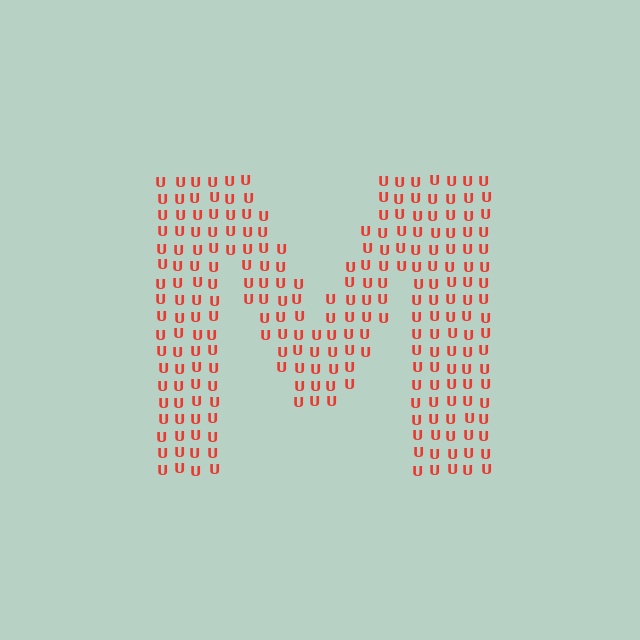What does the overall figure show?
The overall figure shows the letter M.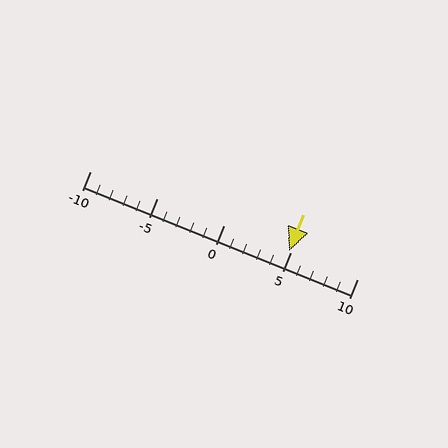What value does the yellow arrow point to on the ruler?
The yellow arrow points to approximately 5.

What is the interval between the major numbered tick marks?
The major tick marks are spaced 5 units apart.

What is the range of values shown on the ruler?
The ruler shows values from -10 to 10.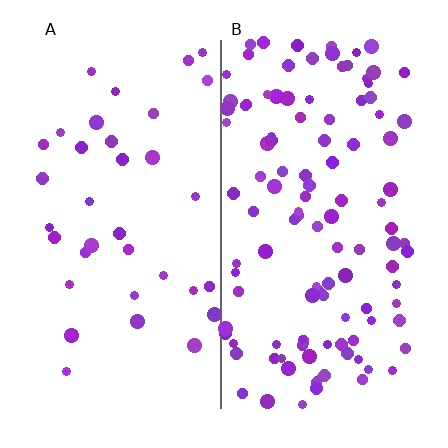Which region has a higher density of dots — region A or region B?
B (the right).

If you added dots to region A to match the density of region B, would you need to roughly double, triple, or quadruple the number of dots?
Approximately triple.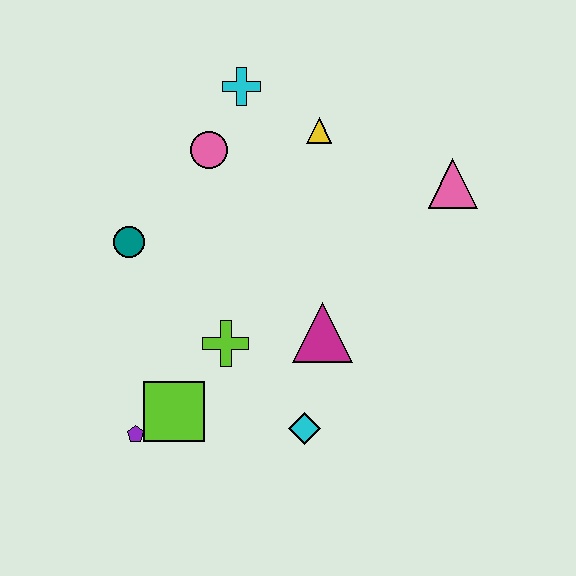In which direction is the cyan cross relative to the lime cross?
The cyan cross is above the lime cross.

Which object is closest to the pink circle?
The cyan cross is closest to the pink circle.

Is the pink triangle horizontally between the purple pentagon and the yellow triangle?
No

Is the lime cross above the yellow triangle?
No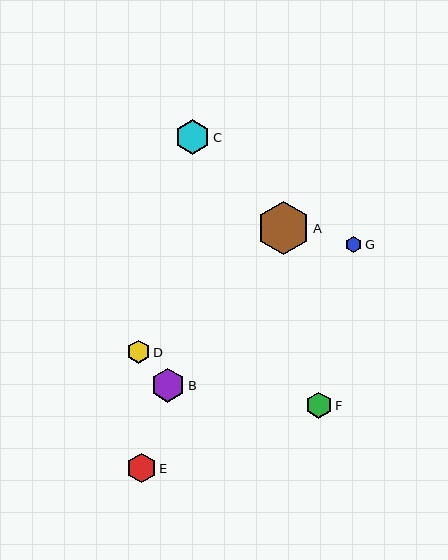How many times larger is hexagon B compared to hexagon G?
Hexagon B is approximately 2.1 times the size of hexagon G.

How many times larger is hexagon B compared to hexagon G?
Hexagon B is approximately 2.1 times the size of hexagon G.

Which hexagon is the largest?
Hexagon A is the largest with a size of approximately 53 pixels.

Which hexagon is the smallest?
Hexagon G is the smallest with a size of approximately 16 pixels.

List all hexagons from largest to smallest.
From largest to smallest: A, C, B, E, F, D, G.